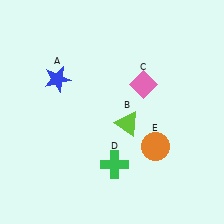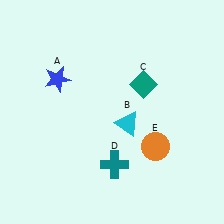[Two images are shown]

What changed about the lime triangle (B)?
In Image 1, B is lime. In Image 2, it changed to cyan.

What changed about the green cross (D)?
In Image 1, D is green. In Image 2, it changed to teal.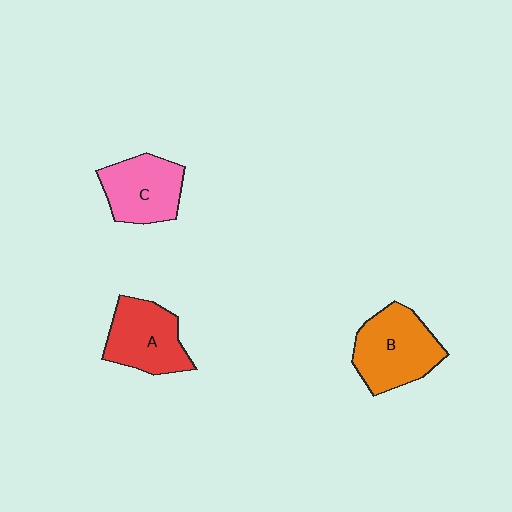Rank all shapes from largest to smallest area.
From largest to smallest: B (orange), A (red), C (pink).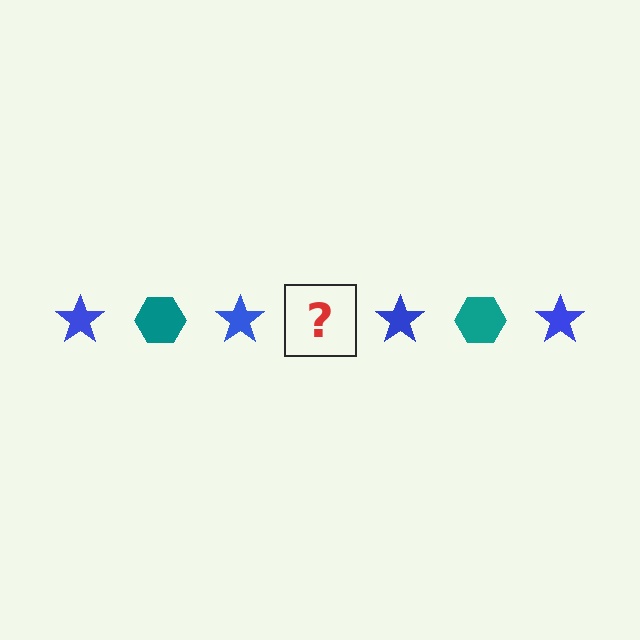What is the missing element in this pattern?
The missing element is a teal hexagon.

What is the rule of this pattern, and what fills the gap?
The rule is that the pattern alternates between blue star and teal hexagon. The gap should be filled with a teal hexagon.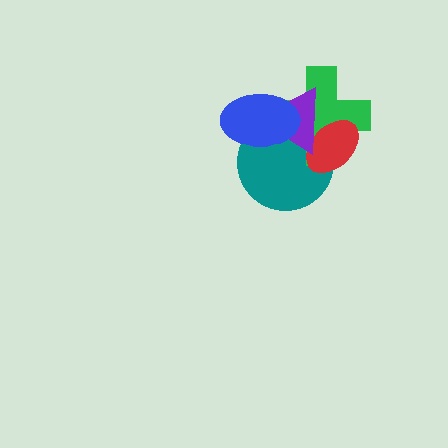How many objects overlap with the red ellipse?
3 objects overlap with the red ellipse.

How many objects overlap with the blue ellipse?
3 objects overlap with the blue ellipse.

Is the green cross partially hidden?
Yes, it is partially covered by another shape.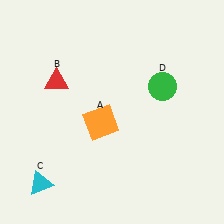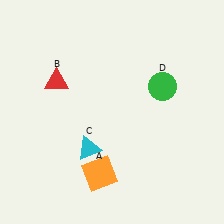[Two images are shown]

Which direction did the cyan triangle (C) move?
The cyan triangle (C) moved right.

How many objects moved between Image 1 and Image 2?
2 objects moved between the two images.